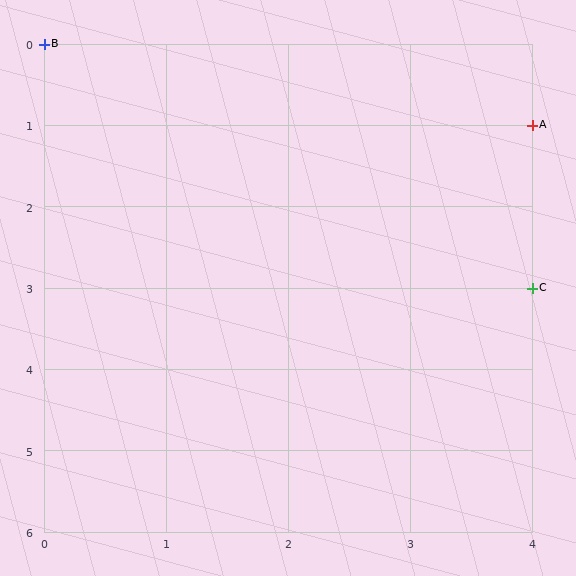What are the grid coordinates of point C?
Point C is at grid coordinates (4, 3).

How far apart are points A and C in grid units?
Points A and C are 2 rows apart.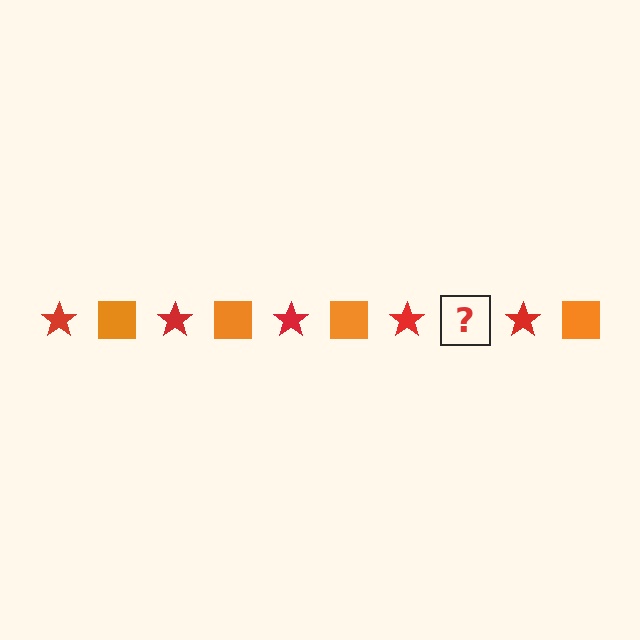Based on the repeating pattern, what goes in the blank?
The blank should be an orange square.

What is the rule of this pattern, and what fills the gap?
The rule is that the pattern alternates between red star and orange square. The gap should be filled with an orange square.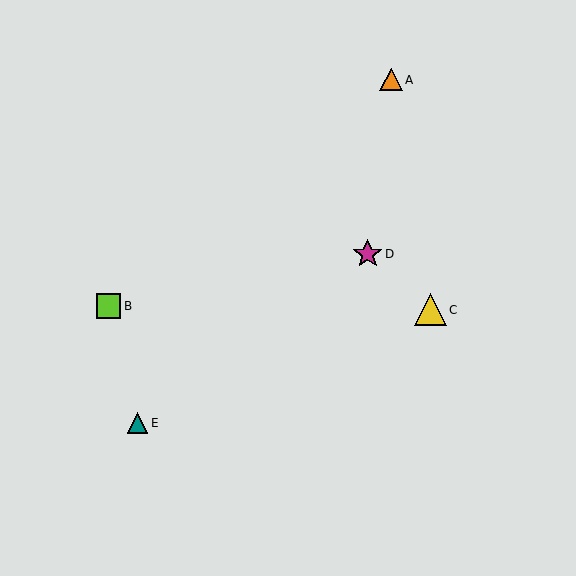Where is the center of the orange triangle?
The center of the orange triangle is at (391, 80).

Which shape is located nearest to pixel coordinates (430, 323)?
The yellow triangle (labeled C) at (430, 310) is nearest to that location.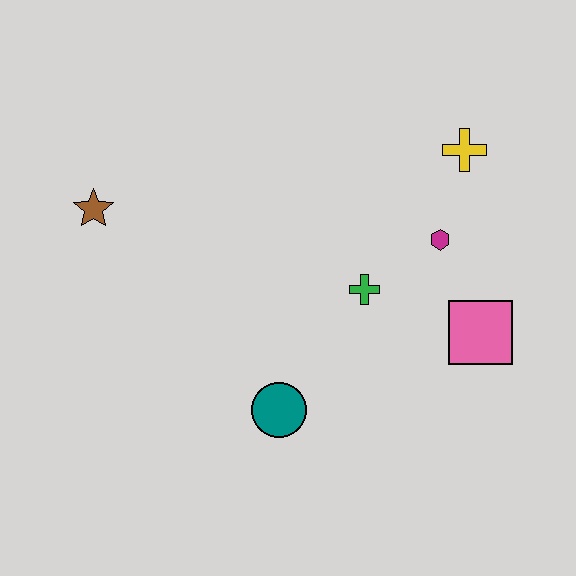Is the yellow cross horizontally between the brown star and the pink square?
Yes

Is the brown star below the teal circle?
No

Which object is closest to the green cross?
The magenta hexagon is closest to the green cross.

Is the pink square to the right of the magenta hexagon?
Yes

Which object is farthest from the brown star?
The pink square is farthest from the brown star.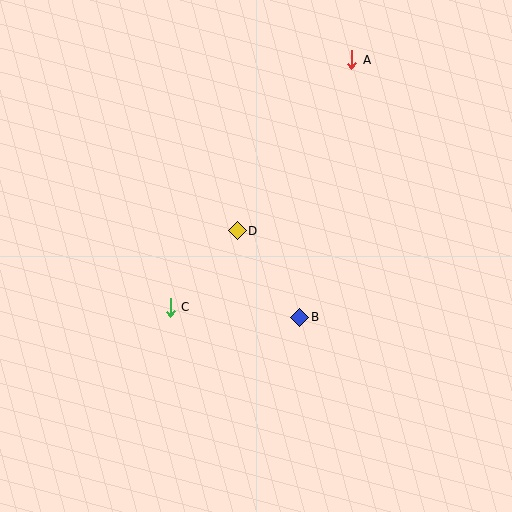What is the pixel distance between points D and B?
The distance between D and B is 106 pixels.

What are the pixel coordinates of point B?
Point B is at (300, 317).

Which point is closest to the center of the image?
Point D at (237, 231) is closest to the center.